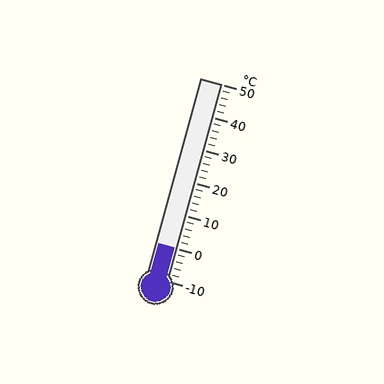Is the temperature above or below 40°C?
The temperature is below 40°C.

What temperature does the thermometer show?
The thermometer shows approximately 0°C.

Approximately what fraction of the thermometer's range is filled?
The thermometer is filled to approximately 15% of its range.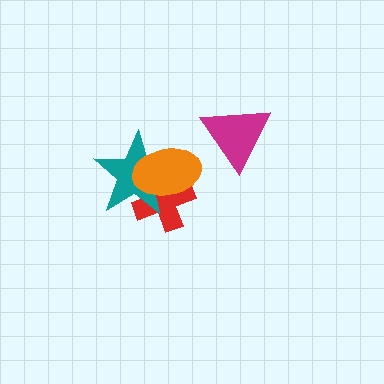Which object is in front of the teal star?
The orange ellipse is in front of the teal star.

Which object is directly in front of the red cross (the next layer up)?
The teal star is directly in front of the red cross.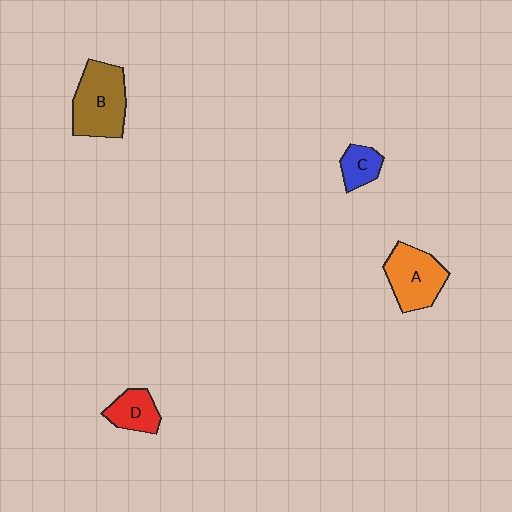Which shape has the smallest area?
Shape C (blue).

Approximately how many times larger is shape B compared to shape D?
Approximately 1.9 times.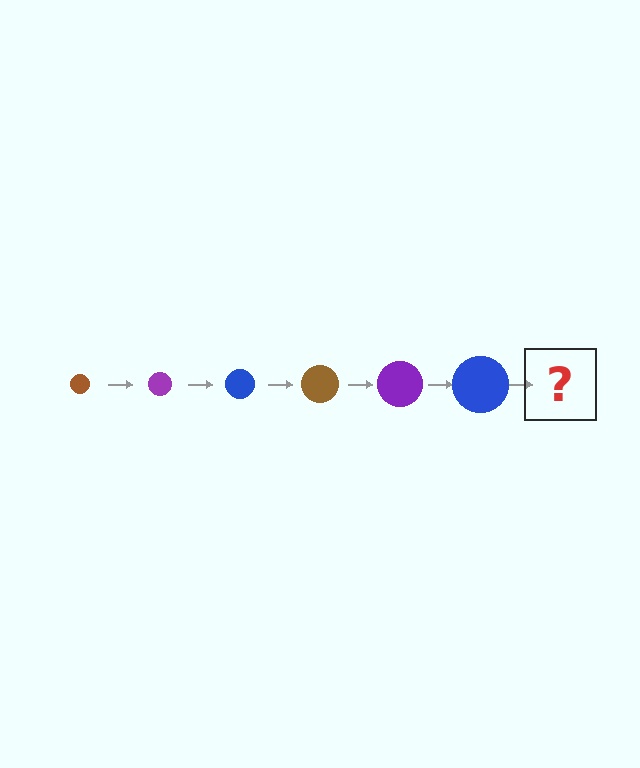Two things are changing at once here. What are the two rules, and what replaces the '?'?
The two rules are that the circle grows larger each step and the color cycles through brown, purple, and blue. The '?' should be a brown circle, larger than the previous one.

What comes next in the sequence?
The next element should be a brown circle, larger than the previous one.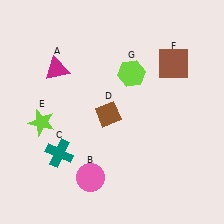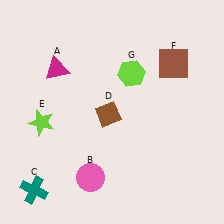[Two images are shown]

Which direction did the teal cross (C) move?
The teal cross (C) moved down.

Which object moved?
The teal cross (C) moved down.